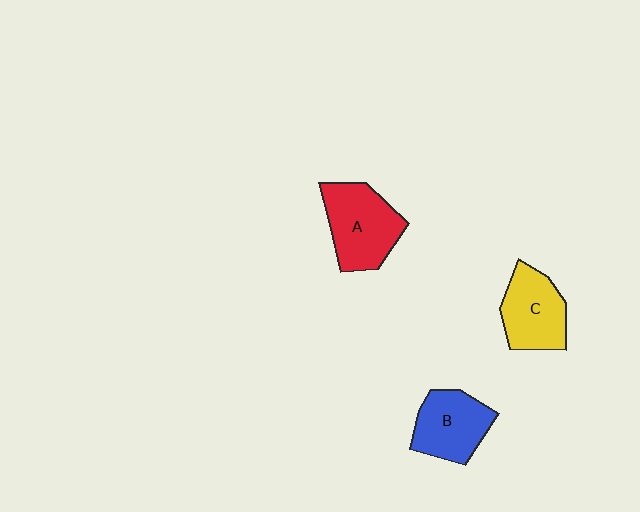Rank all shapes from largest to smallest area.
From largest to smallest: A (red), C (yellow), B (blue).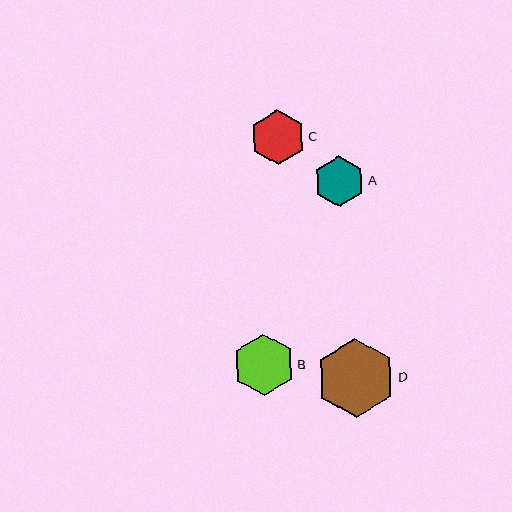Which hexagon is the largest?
Hexagon D is the largest with a size of approximately 79 pixels.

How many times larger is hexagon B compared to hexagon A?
Hexagon B is approximately 1.2 times the size of hexagon A.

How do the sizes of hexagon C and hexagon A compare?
Hexagon C and hexagon A are approximately the same size.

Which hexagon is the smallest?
Hexagon A is the smallest with a size of approximately 51 pixels.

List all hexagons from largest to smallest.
From largest to smallest: D, B, C, A.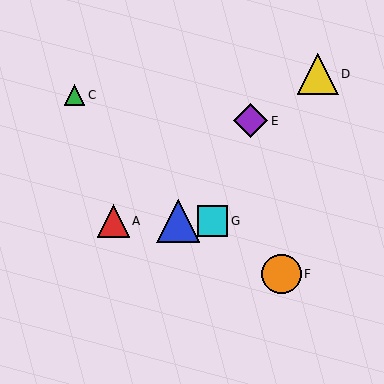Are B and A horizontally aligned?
Yes, both are at y≈221.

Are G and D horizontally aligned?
No, G is at y≈221 and D is at y≈74.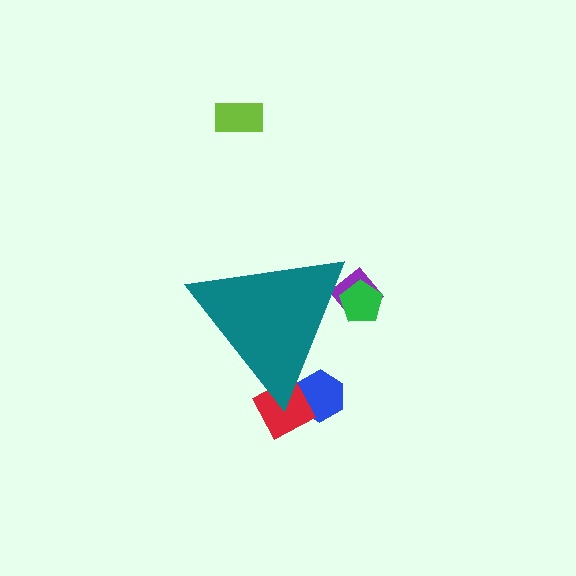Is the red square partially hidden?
Yes, the red square is partially hidden behind the teal triangle.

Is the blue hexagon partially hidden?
Yes, the blue hexagon is partially hidden behind the teal triangle.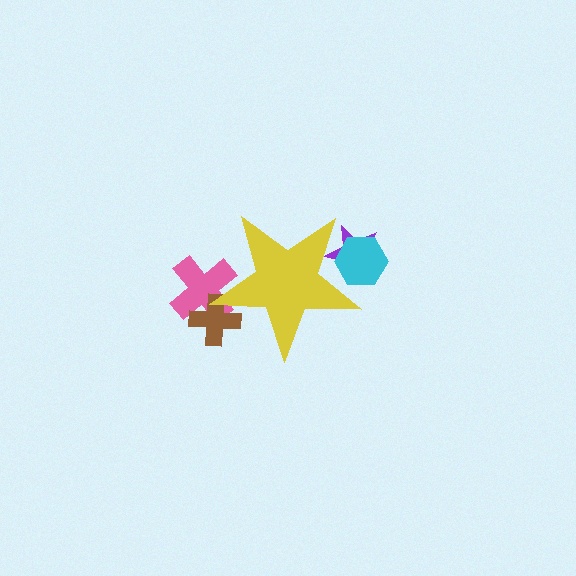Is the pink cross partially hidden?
Yes, the pink cross is partially hidden behind the yellow star.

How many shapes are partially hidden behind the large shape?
4 shapes are partially hidden.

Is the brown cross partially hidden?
Yes, the brown cross is partially hidden behind the yellow star.